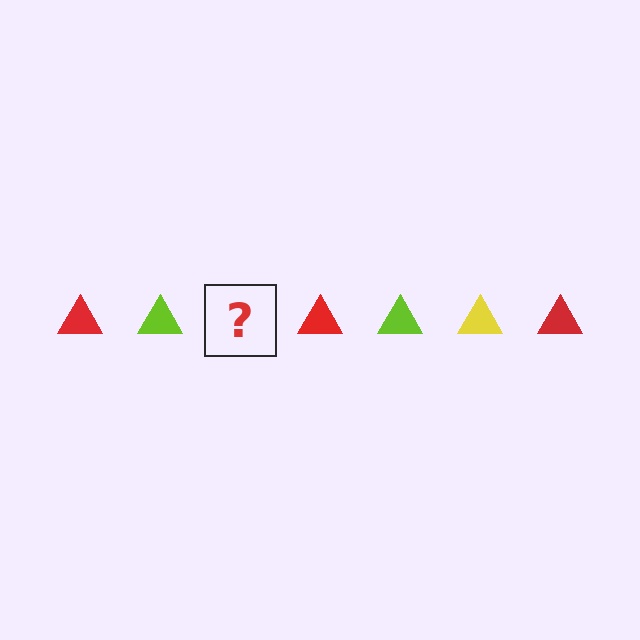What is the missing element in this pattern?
The missing element is a yellow triangle.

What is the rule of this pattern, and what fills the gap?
The rule is that the pattern cycles through red, lime, yellow triangles. The gap should be filled with a yellow triangle.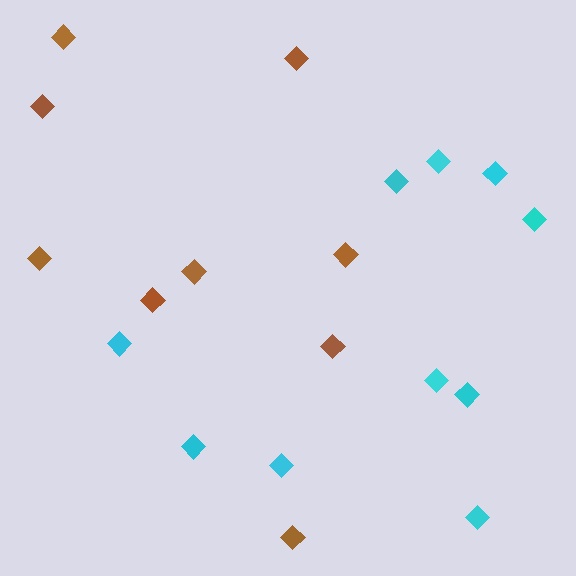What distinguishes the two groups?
There are 2 groups: one group of brown diamonds (9) and one group of cyan diamonds (10).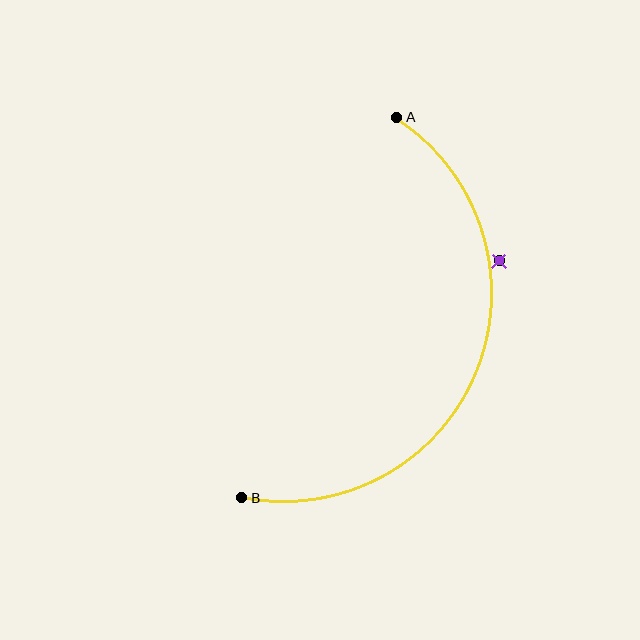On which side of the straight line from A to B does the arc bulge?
The arc bulges to the right of the straight line connecting A and B.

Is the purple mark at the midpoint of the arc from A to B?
No — the purple mark does not lie on the arc at all. It sits slightly outside the curve.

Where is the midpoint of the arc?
The arc midpoint is the point on the curve farthest from the straight line joining A and B. It sits to the right of that line.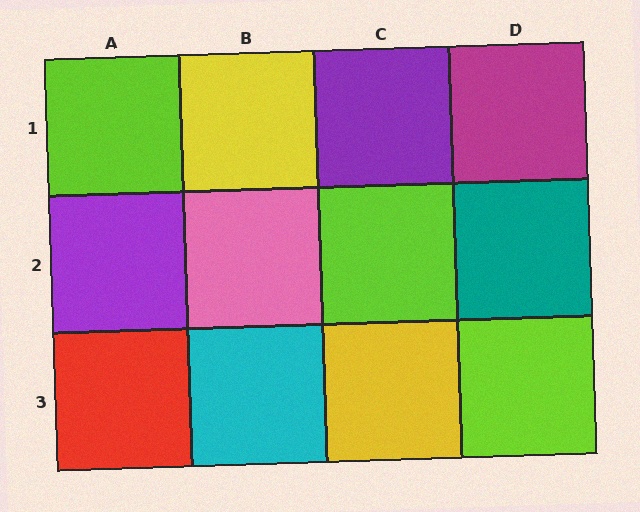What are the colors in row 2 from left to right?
Purple, pink, lime, teal.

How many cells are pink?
1 cell is pink.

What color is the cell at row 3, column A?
Red.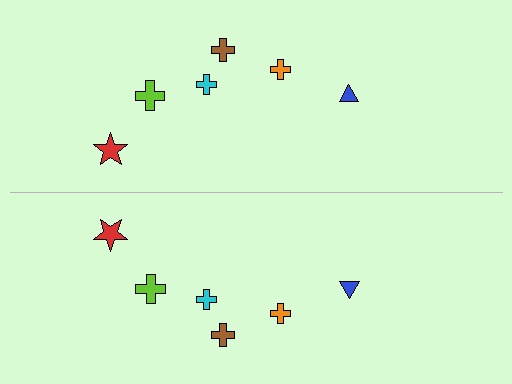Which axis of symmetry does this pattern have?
The pattern has a horizontal axis of symmetry running through the center of the image.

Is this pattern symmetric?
Yes, this pattern has bilateral (reflection) symmetry.